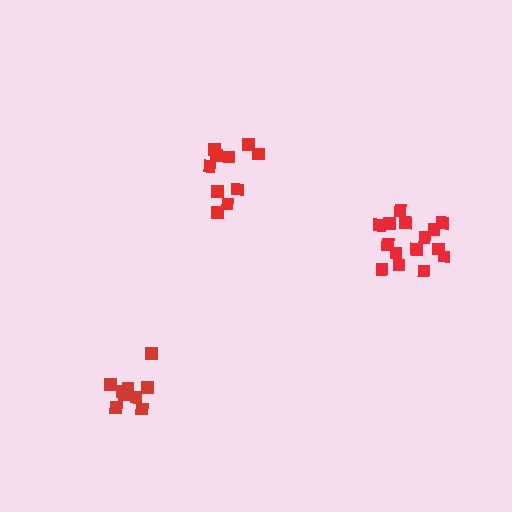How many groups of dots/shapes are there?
There are 3 groups.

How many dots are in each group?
Group 1: 9 dots, Group 2: 10 dots, Group 3: 15 dots (34 total).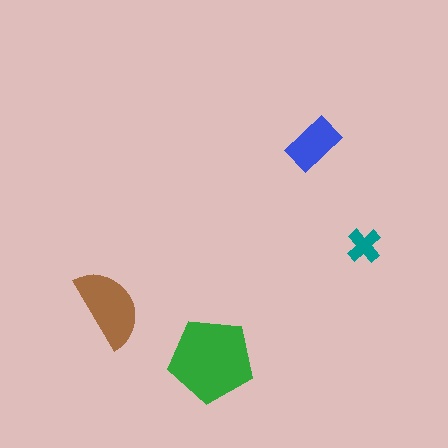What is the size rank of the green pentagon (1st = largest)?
1st.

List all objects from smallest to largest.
The teal cross, the blue rectangle, the brown semicircle, the green pentagon.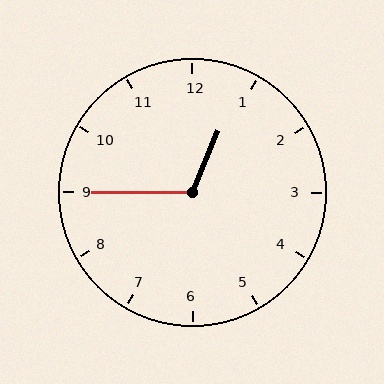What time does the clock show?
12:45.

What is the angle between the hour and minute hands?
Approximately 112 degrees.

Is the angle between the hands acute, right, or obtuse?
It is obtuse.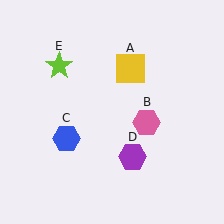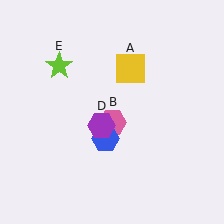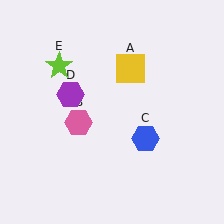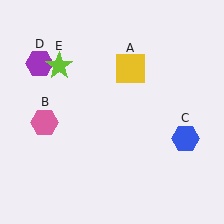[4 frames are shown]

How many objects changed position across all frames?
3 objects changed position: pink hexagon (object B), blue hexagon (object C), purple hexagon (object D).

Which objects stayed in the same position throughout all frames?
Yellow square (object A) and lime star (object E) remained stationary.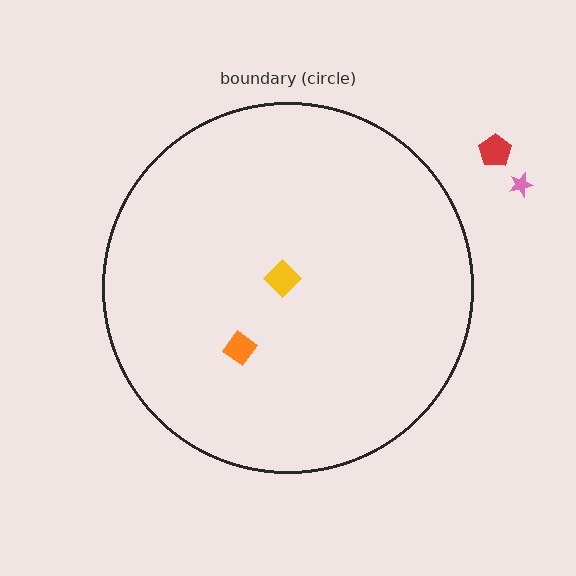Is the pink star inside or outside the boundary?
Outside.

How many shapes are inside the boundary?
2 inside, 2 outside.